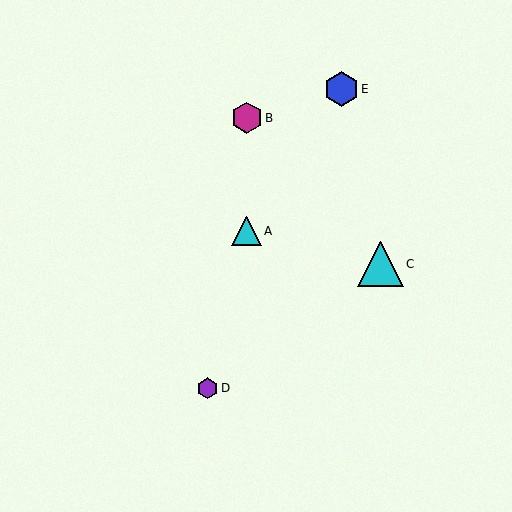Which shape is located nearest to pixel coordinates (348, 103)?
The blue hexagon (labeled E) at (341, 89) is nearest to that location.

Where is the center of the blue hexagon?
The center of the blue hexagon is at (341, 89).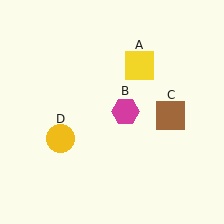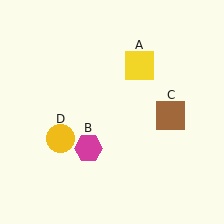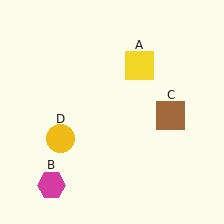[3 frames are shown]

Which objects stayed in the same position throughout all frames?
Yellow square (object A) and brown square (object C) and yellow circle (object D) remained stationary.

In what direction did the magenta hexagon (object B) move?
The magenta hexagon (object B) moved down and to the left.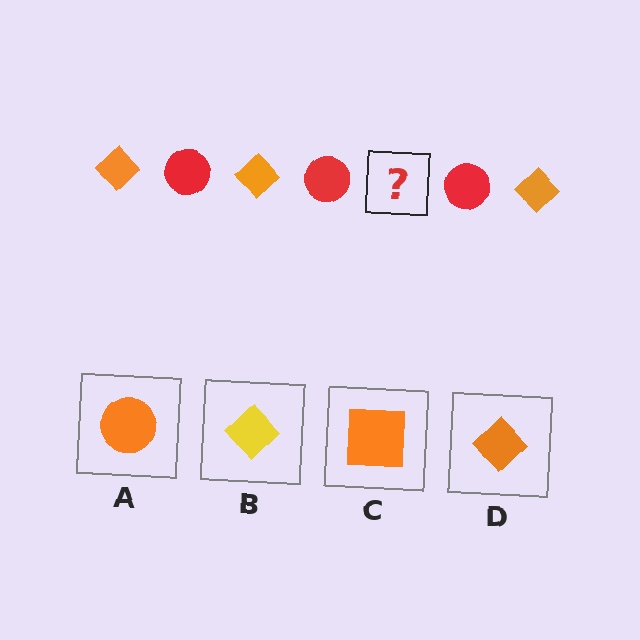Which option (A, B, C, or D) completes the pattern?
D.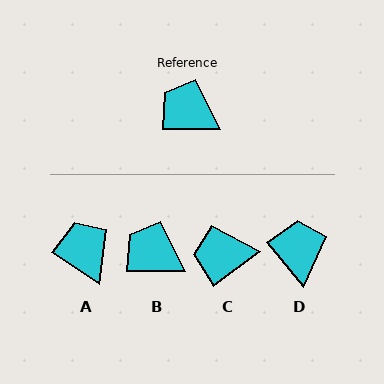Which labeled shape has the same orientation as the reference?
B.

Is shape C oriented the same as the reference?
No, it is off by about 37 degrees.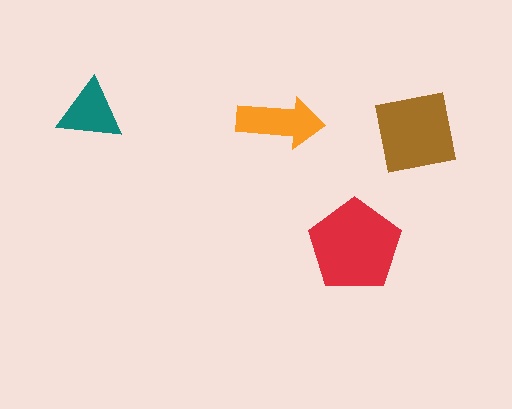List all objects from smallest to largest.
The teal triangle, the orange arrow, the brown square, the red pentagon.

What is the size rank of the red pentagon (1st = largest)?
1st.